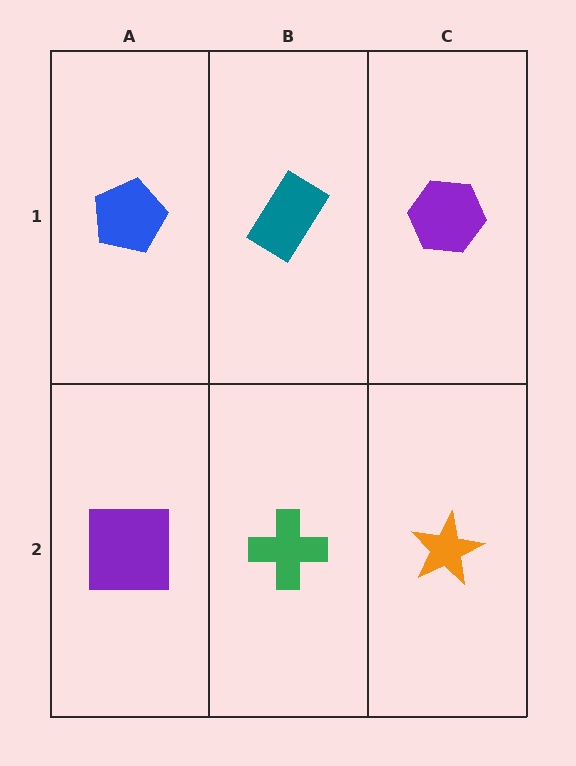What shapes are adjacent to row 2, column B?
A teal rectangle (row 1, column B), a purple square (row 2, column A), an orange star (row 2, column C).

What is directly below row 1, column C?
An orange star.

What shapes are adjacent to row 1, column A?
A purple square (row 2, column A), a teal rectangle (row 1, column B).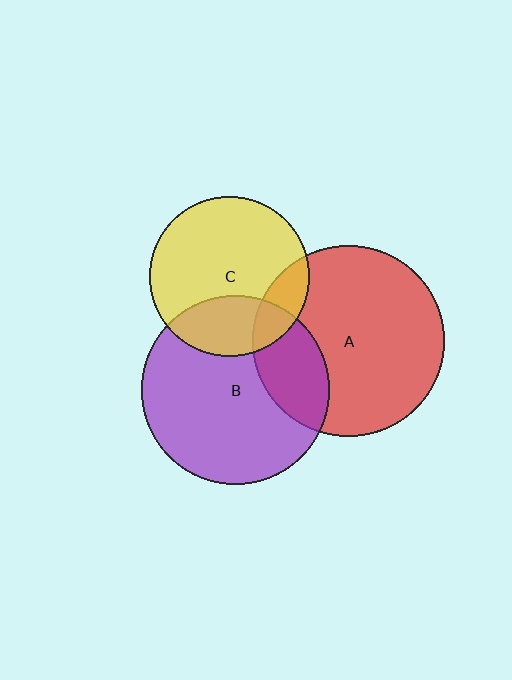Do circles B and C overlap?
Yes.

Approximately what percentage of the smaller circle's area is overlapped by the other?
Approximately 25%.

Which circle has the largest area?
Circle A (red).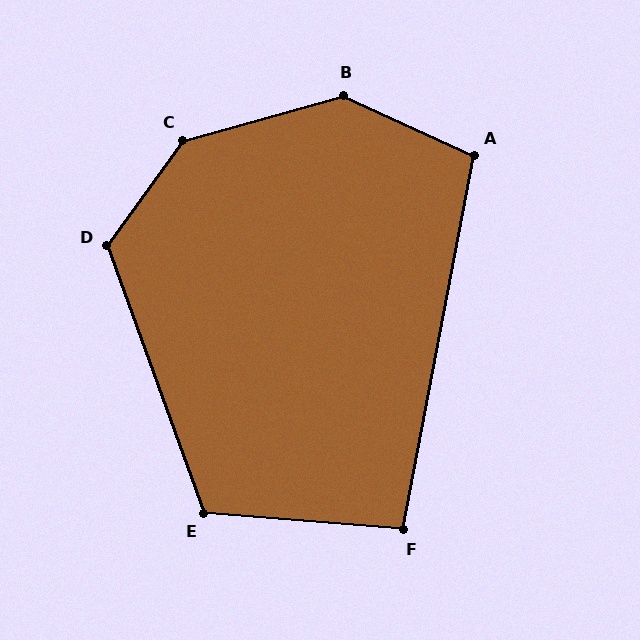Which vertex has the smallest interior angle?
F, at approximately 96 degrees.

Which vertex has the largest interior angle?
C, at approximately 142 degrees.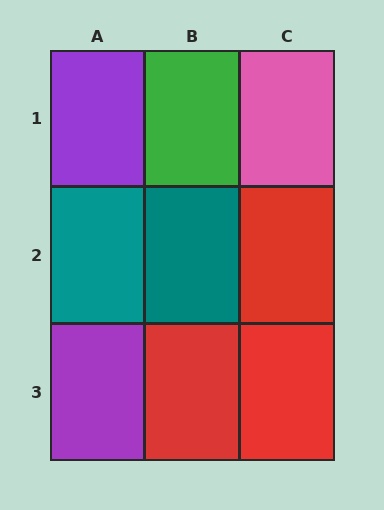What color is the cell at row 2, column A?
Teal.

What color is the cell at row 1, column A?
Purple.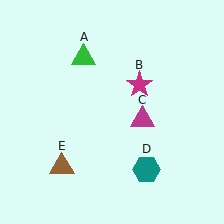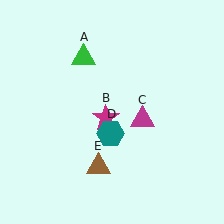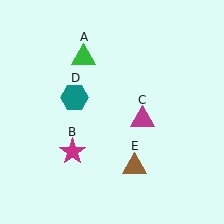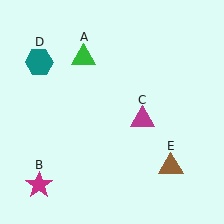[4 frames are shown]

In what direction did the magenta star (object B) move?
The magenta star (object B) moved down and to the left.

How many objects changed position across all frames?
3 objects changed position: magenta star (object B), teal hexagon (object D), brown triangle (object E).